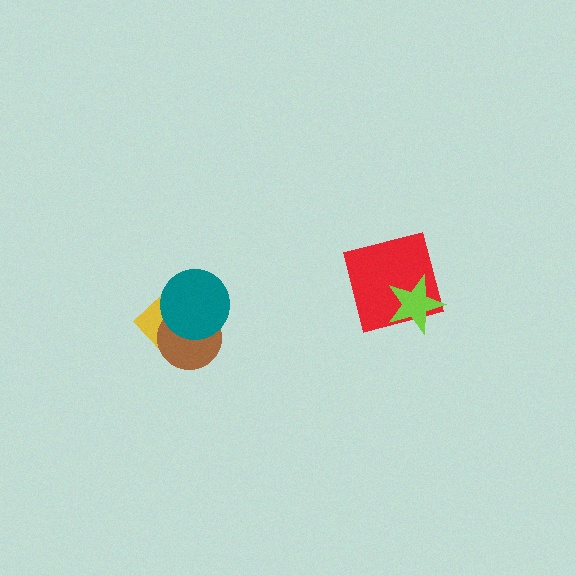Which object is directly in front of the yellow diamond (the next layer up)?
The brown circle is directly in front of the yellow diamond.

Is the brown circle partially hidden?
Yes, it is partially covered by another shape.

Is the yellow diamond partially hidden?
Yes, it is partially covered by another shape.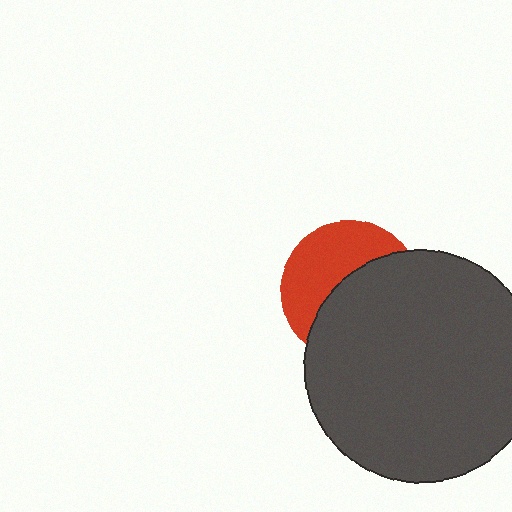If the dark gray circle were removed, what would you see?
You would see the complete red circle.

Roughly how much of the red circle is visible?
A small part of it is visible (roughly 44%).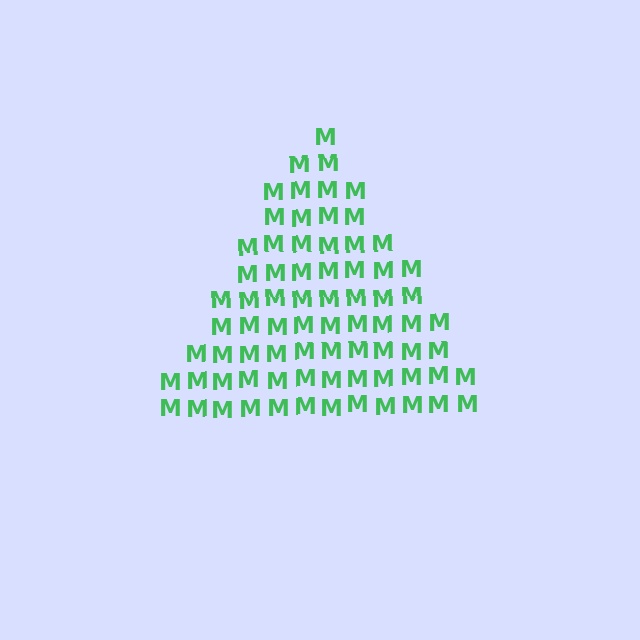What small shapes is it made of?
It is made of small letter M's.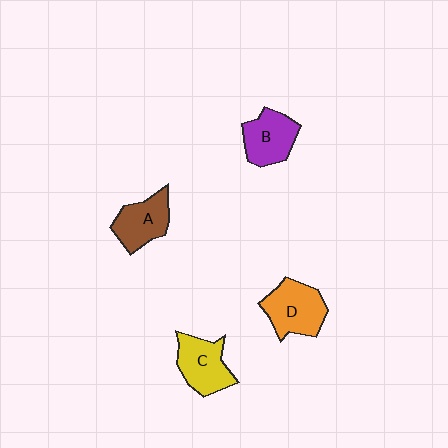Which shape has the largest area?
Shape D (orange).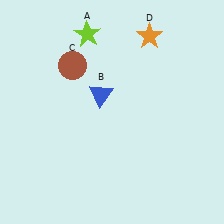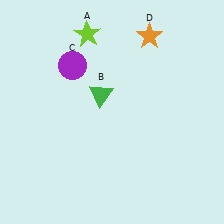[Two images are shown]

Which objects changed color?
B changed from blue to green. C changed from brown to purple.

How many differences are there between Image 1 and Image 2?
There are 2 differences between the two images.